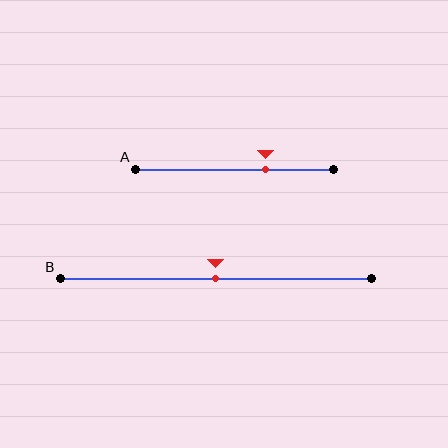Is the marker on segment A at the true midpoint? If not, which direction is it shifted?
No, the marker on segment A is shifted to the right by about 16% of the segment length.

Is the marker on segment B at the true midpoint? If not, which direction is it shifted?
Yes, the marker on segment B is at the true midpoint.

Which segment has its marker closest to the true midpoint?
Segment B has its marker closest to the true midpoint.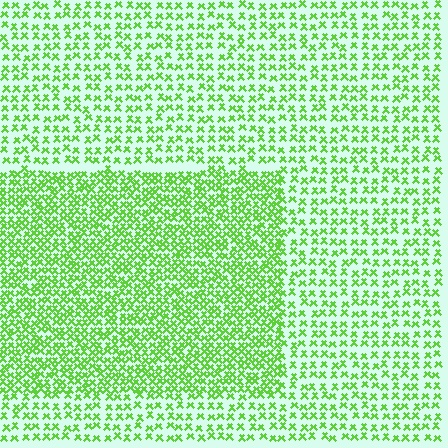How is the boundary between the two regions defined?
The boundary is defined by a change in element density (approximately 1.9x ratio). All elements are the same color, size, and shape.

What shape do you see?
I see a rectangle.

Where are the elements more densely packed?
The elements are more densely packed inside the rectangle boundary.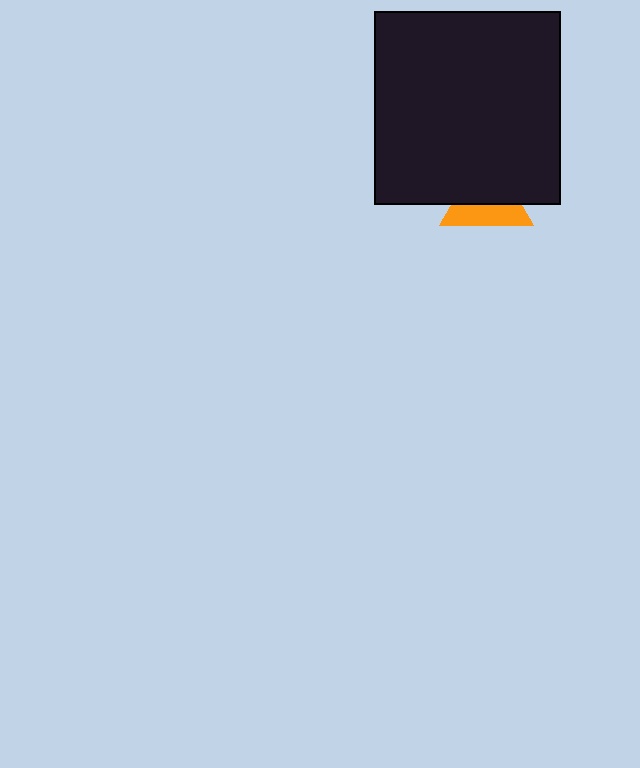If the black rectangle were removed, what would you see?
You would see the complete orange triangle.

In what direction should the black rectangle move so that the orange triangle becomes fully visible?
The black rectangle should move up. That is the shortest direction to clear the overlap and leave the orange triangle fully visible.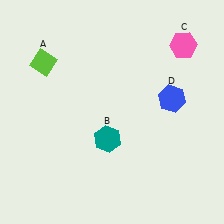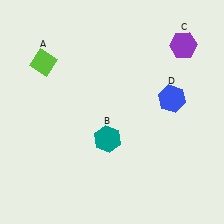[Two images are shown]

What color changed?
The hexagon (C) changed from pink in Image 1 to purple in Image 2.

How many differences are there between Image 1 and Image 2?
There is 1 difference between the two images.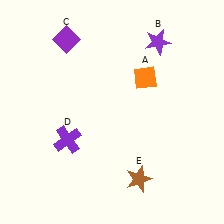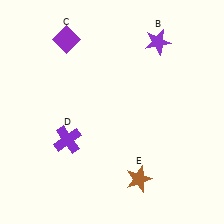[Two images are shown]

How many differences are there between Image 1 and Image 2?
There is 1 difference between the two images.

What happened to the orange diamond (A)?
The orange diamond (A) was removed in Image 2. It was in the top-right area of Image 1.